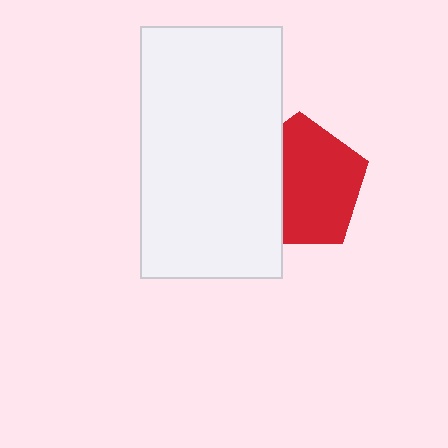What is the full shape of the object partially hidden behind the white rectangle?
The partially hidden object is a red pentagon.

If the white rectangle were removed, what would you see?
You would see the complete red pentagon.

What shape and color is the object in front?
The object in front is a white rectangle.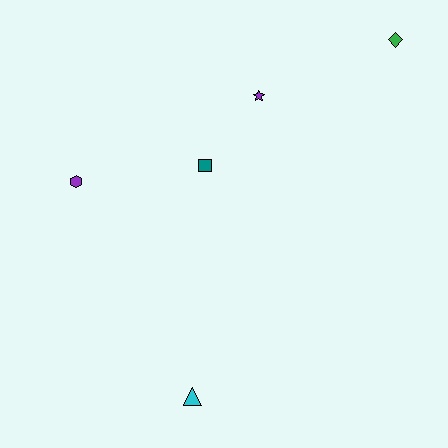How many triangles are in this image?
There is 1 triangle.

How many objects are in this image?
There are 5 objects.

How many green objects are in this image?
There is 1 green object.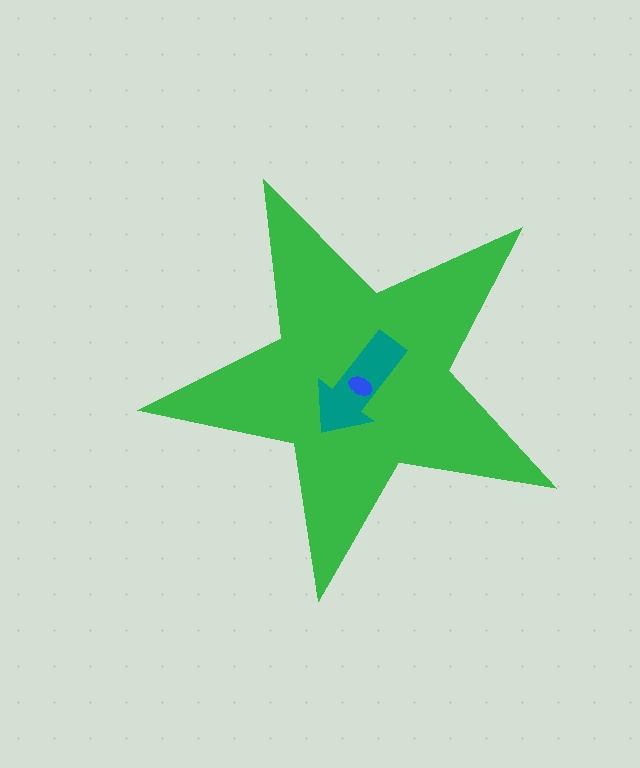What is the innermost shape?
The blue ellipse.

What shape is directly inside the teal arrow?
The blue ellipse.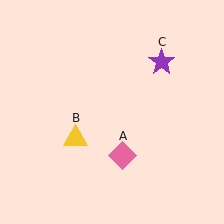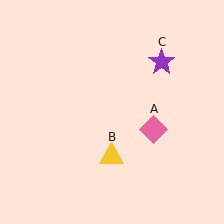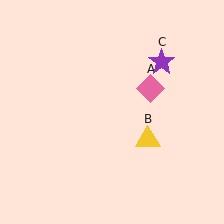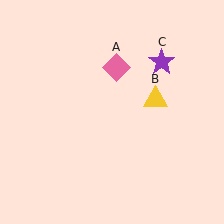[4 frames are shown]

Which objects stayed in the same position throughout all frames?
Purple star (object C) remained stationary.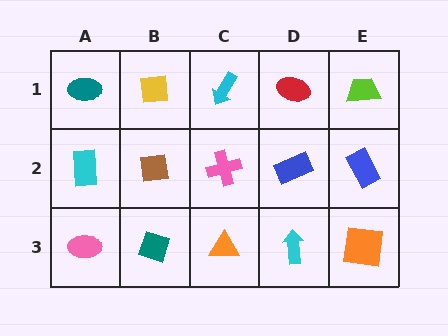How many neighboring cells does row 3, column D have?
3.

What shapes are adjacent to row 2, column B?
A yellow square (row 1, column B), a teal diamond (row 3, column B), a cyan rectangle (row 2, column A), a pink cross (row 2, column C).